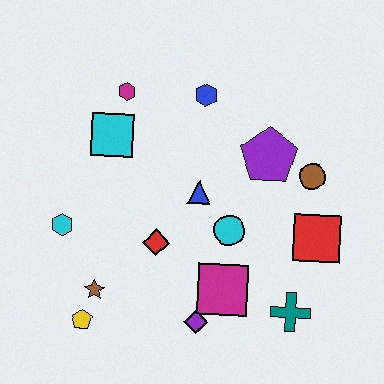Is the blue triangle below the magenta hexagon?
Yes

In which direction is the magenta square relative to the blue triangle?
The magenta square is below the blue triangle.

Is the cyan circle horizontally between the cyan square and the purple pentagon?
Yes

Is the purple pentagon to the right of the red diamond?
Yes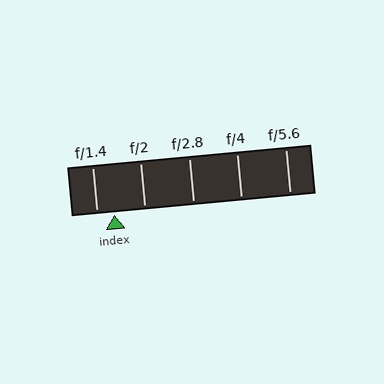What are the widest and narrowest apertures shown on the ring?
The widest aperture shown is f/1.4 and the narrowest is f/5.6.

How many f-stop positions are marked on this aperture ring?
There are 5 f-stop positions marked.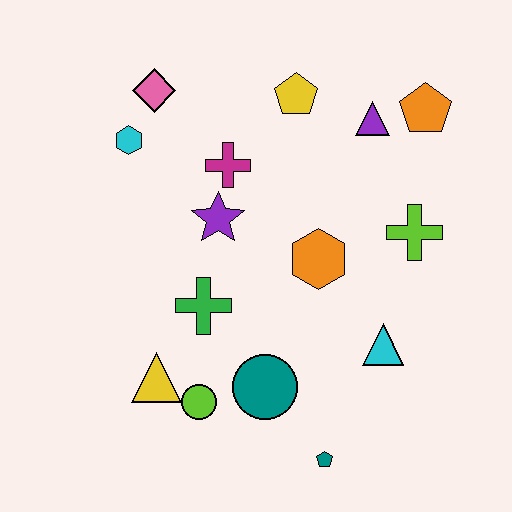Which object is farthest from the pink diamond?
The teal pentagon is farthest from the pink diamond.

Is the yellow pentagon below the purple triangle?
No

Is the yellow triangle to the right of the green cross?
No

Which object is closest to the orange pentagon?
The purple triangle is closest to the orange pentagon.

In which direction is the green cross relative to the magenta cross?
The green cross is below the magenta cross.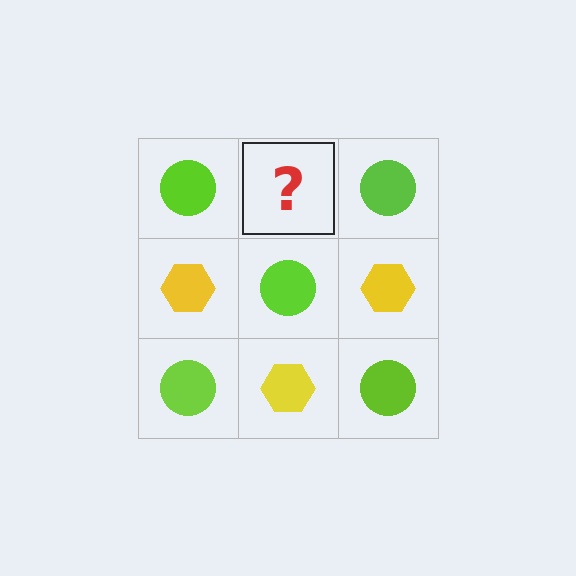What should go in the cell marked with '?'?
The missing cell should contain a yellow hexagon.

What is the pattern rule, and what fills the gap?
The rule is that it alternates lime circle and yellow hexagon in a checkerboard pattern. The gap should be filled with a yellow hexagon.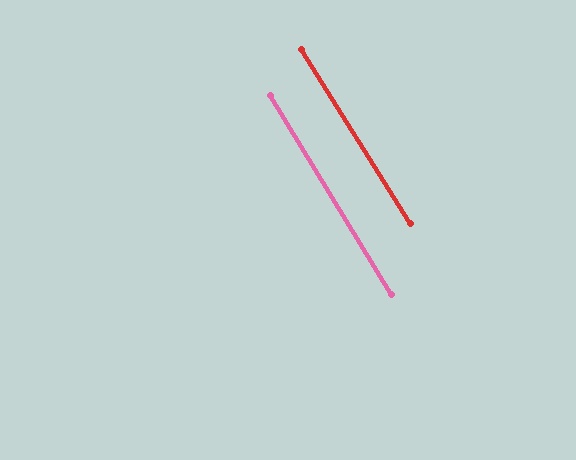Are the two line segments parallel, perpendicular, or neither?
Parallel — their directions differ by only 0.7°.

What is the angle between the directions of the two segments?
Approximately 1 degree.